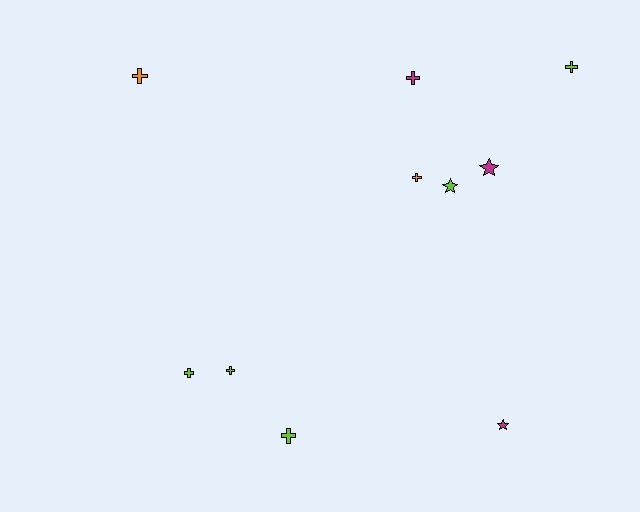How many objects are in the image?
There are 10 objects.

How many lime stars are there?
There is 1 lime star.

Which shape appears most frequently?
Cross, with 7 objects.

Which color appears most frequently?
Lime, with 5 objects.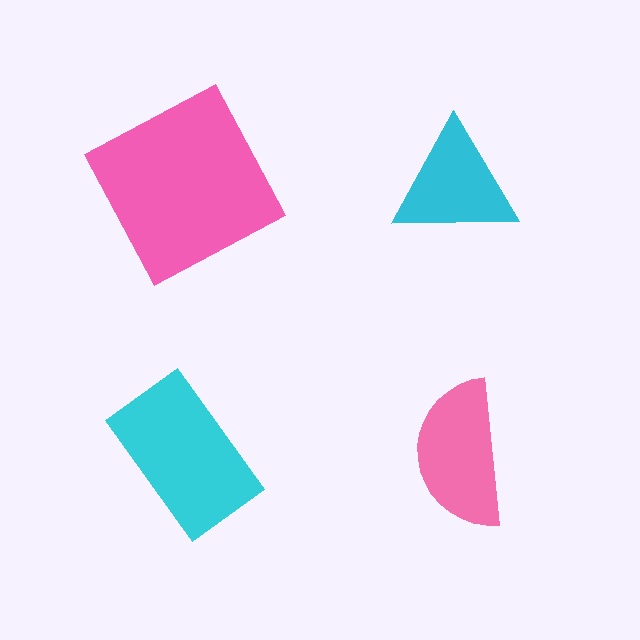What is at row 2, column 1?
A cyan rectangle.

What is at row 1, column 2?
A cyan triangle.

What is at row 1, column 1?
A pink square.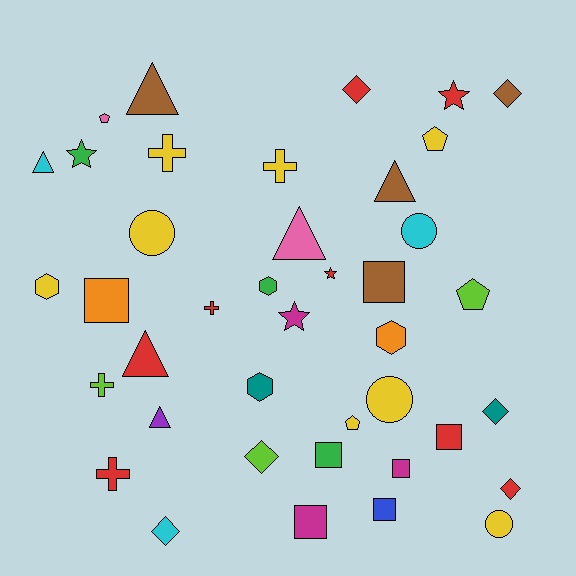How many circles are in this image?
There are 4 circles.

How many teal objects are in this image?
There are 2 teal objects.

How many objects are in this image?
There are 40 objects.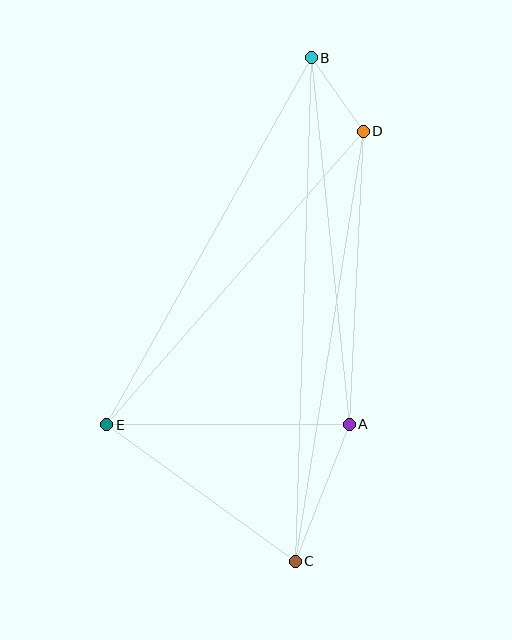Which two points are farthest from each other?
Points B and C are farthest from each other.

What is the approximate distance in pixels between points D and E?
The distance between D and E is approximately 390 pixels.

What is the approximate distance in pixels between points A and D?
The distance between A and D is approximately 293 pixels.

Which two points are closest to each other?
Points B and D are closest to each other.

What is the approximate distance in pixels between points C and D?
The distance between C and D is approximately 435 pixels.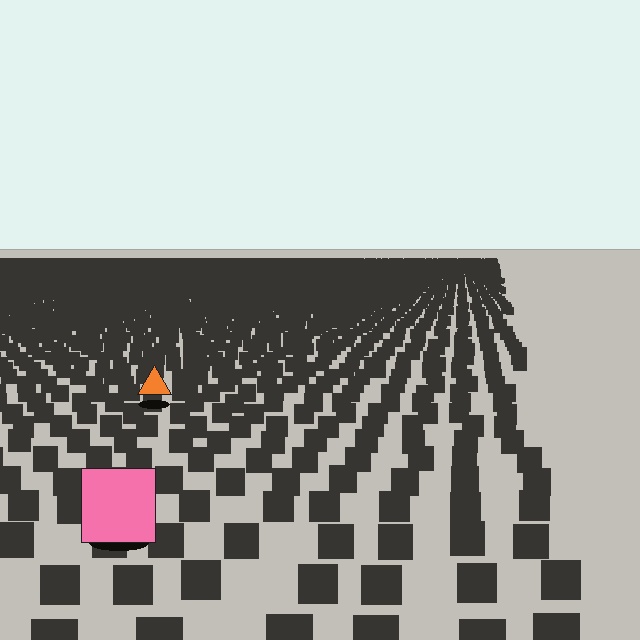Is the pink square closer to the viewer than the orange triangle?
Yes. The pink square is closer — you can tell from the texture gradient: the ground texture is coarser near it.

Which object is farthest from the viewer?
The orange triangle is farthest from the viewer. It appears smaller and the ground texture around it is denser.